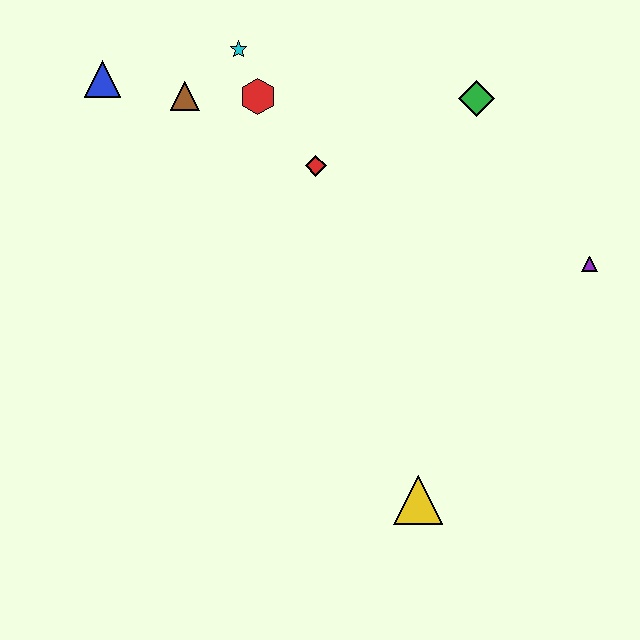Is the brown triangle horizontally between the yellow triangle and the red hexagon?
No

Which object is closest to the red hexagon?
The cyan star is closest to the red hexagon.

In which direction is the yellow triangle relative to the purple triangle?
The yellow triangle is below the purple triangle.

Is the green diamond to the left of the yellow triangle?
No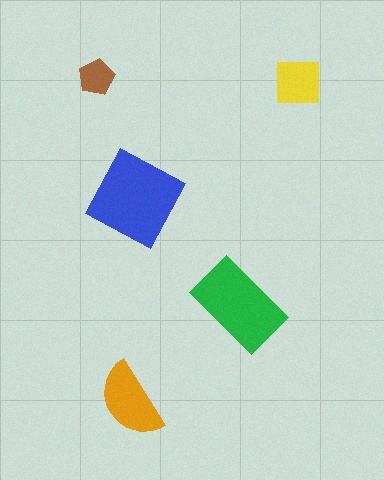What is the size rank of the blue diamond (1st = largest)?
1st.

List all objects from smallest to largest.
The brown pentagon, the yellow square, the orange semicircle, the green rectangle, the blue diamond.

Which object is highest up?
The brown pentagon is topmost.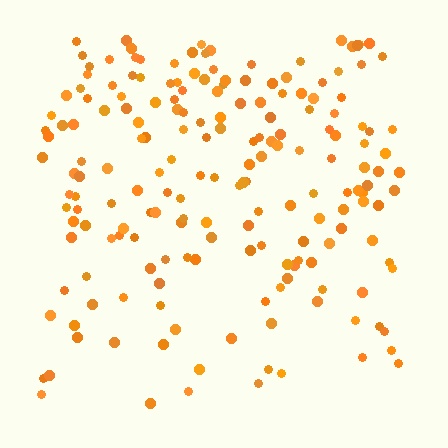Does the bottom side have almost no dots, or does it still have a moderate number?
Still a moderate number, just noticeably fewer than the top.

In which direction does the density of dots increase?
From bottom to top, with the top side densest.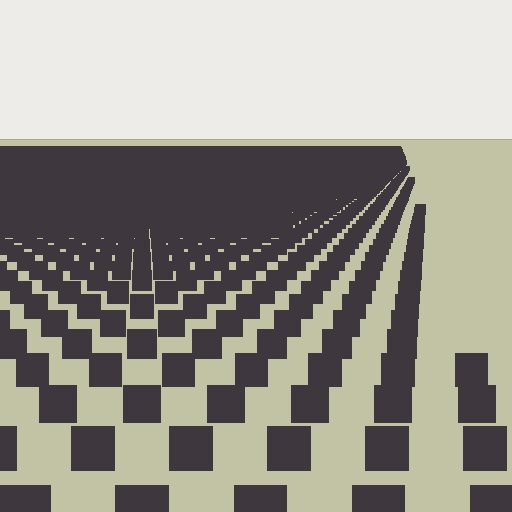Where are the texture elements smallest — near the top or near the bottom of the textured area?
Near the top.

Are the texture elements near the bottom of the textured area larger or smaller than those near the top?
Larger. Near the bottom, elements are closer to the viewer and appear at a bigger on-screen size.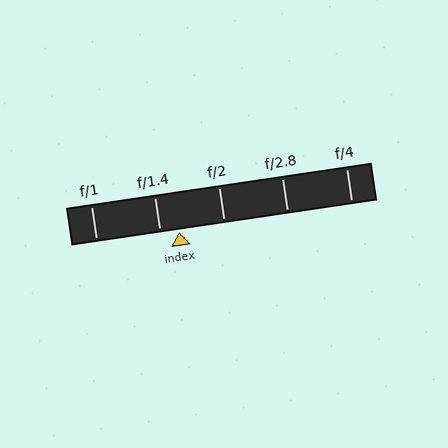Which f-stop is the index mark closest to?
The index mark is closest to f/1.4.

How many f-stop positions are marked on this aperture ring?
There are 5 f-stop positions marked.